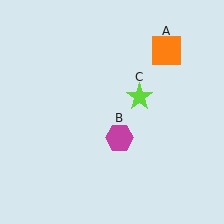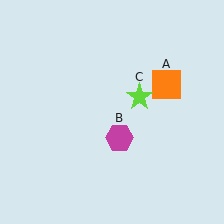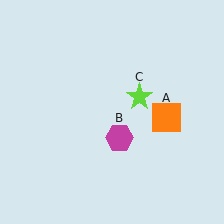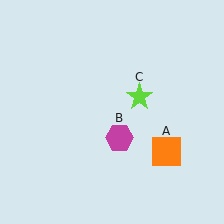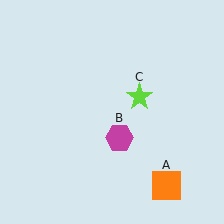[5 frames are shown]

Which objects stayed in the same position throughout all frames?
Magenta hexagon (object B) and lime star (object C) remained stationary.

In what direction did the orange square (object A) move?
The orange square (object A) moved down.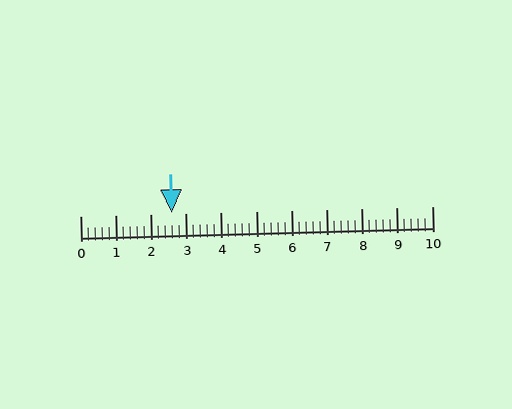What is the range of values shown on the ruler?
The ruler shows values from 0 to 10.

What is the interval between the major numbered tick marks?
The major tick marks are spaced 1 units apart.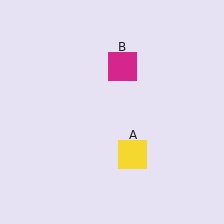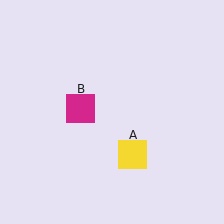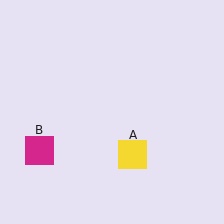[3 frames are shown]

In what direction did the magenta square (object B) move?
The magenta square (object B) moved down and to the left.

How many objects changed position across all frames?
1 object changed position: magenta square (object B).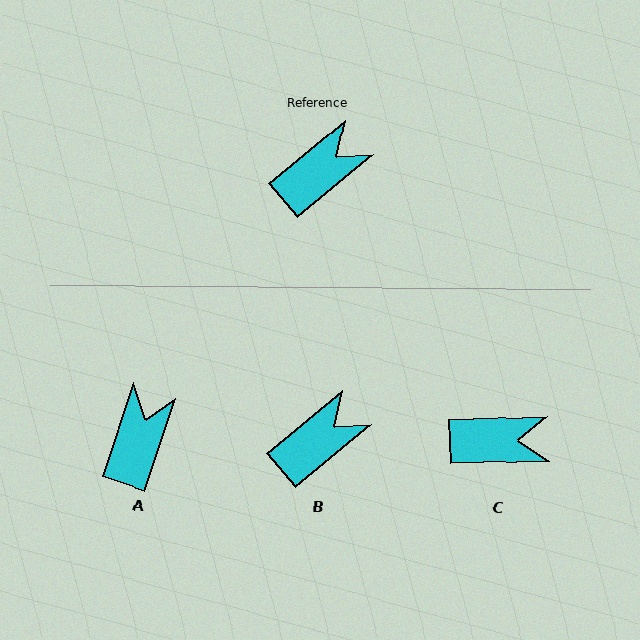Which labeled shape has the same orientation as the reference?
B.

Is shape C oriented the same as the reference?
No, it is off by about 37 degrees.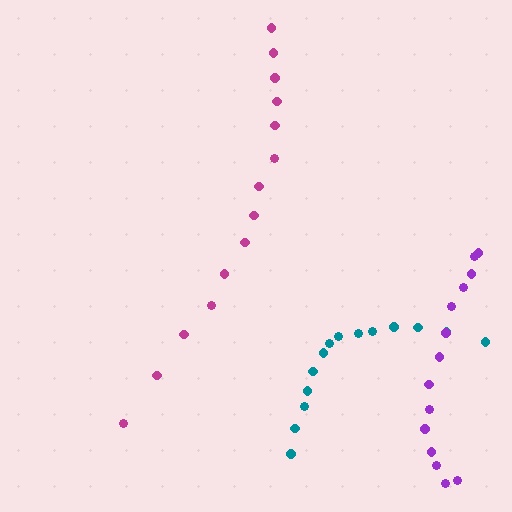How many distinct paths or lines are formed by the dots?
There are 3 distinct paths.